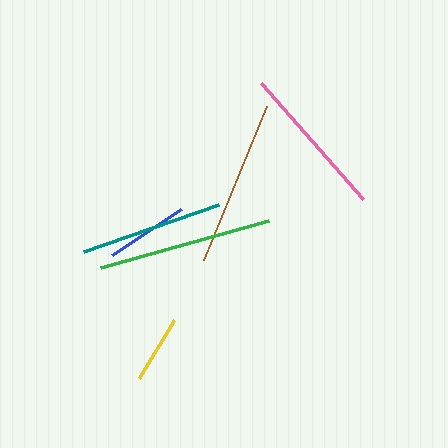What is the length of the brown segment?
The brown segment is approximately 166 pixels long.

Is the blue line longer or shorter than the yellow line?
The blue line is longer than the yellow line.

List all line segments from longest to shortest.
From longest to shortest: green, brown, pink, teal, blue, yellow.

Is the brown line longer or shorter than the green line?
The green line is longer than the brown line.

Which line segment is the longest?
The green line is the longest at approximately 175 pixels.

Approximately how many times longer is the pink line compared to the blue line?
The pink line is approximately 1.9 times the length of the blue line.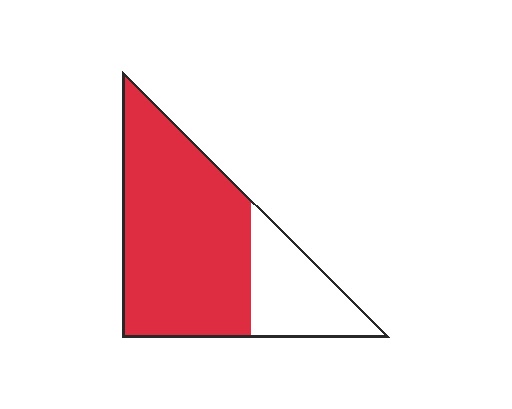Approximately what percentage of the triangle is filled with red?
Approximately 75%.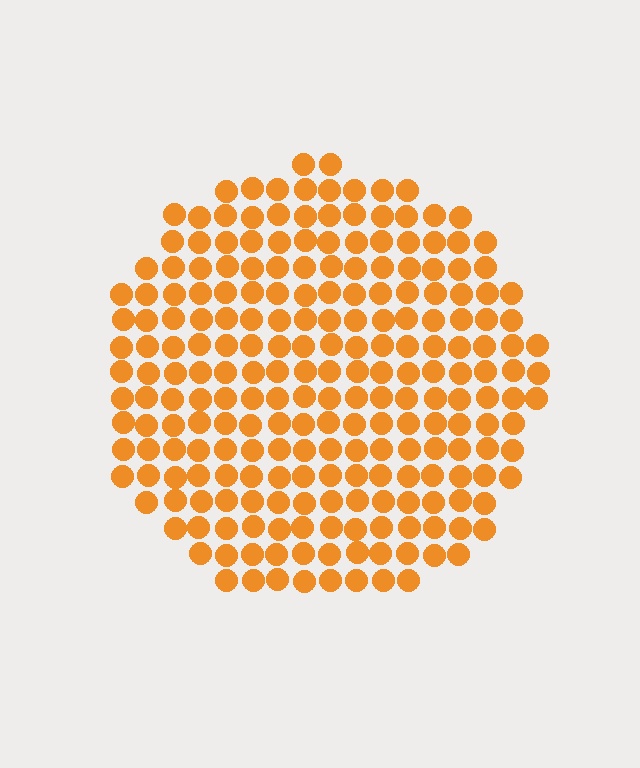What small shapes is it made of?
It is made of small circles.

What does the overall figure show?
The overall figure shows a circle.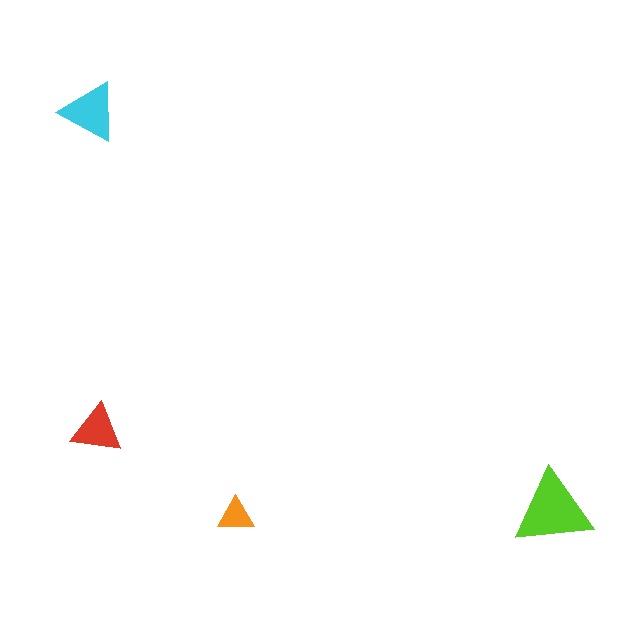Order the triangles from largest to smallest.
the lime one, the cyan one, the red one, the orange one.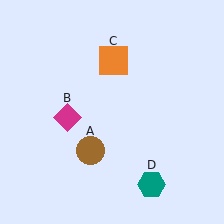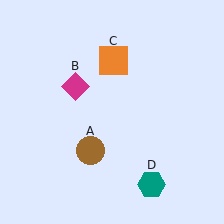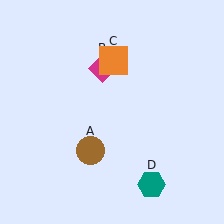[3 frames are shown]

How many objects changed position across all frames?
1 object changed position: magenta diamond (object B).